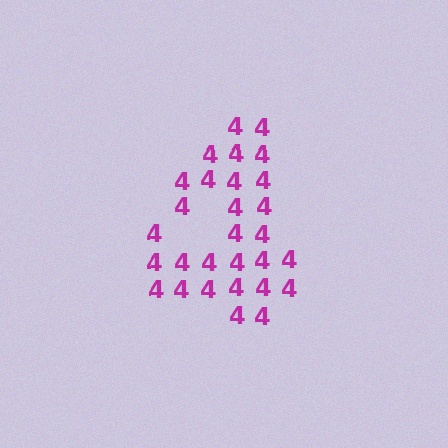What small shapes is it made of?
It is made of small digit 4's.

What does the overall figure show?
The overall figure shows the digit 4.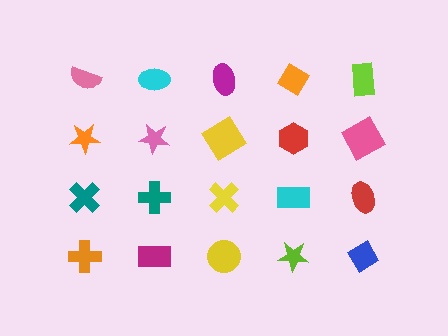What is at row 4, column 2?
A magenta rectangle.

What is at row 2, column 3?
A yellow diamond.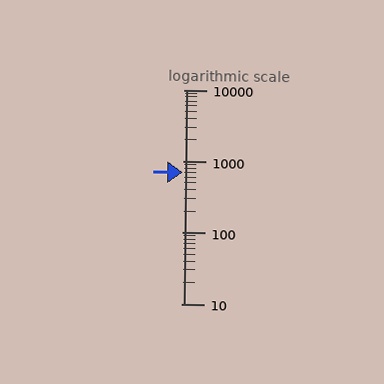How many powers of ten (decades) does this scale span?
The scale spans 3 decades, from 10 to 10000.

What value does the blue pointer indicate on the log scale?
The pointer indicates approximately 700.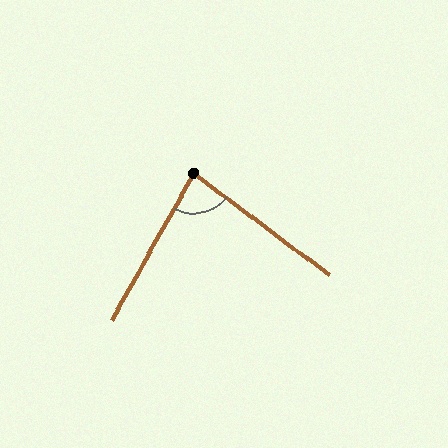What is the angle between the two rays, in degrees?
Approximately 82 degrees.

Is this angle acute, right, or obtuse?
It is acute.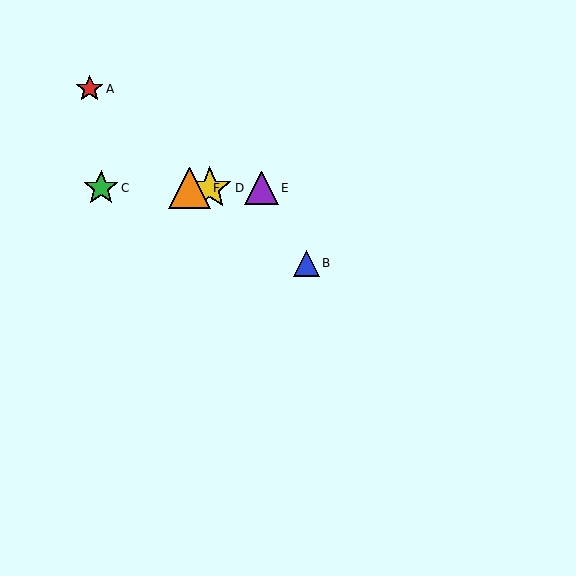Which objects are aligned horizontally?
Objects C, D, E, F are aligned horizontally.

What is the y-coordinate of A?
Object A is at y≈89.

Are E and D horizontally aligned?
Yes, both are at y≈188.